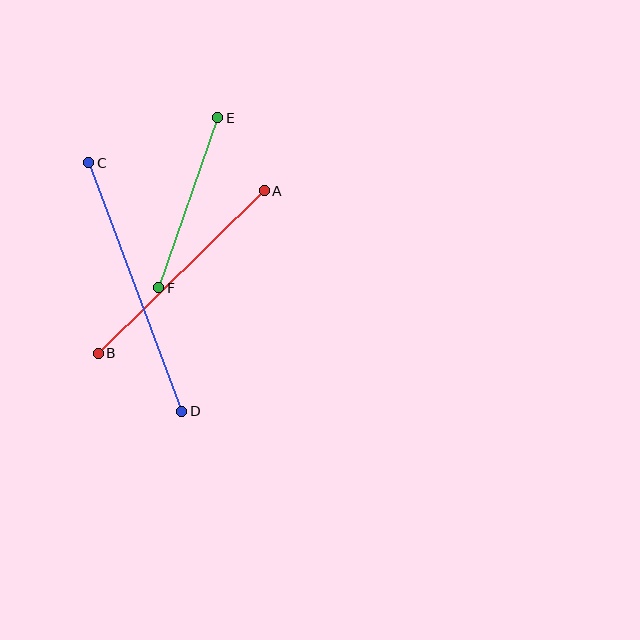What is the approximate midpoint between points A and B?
The midpoint is at approximately (181, 272) pixels.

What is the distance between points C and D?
The distance is approximately 265 pixels.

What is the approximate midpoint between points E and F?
The midpoint is at approximately (188, 203) pixels.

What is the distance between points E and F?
The distance is approximately 180 pixels.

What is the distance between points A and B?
The distance is approximately 232 pixels.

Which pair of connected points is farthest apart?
Points C and D are farthest apart.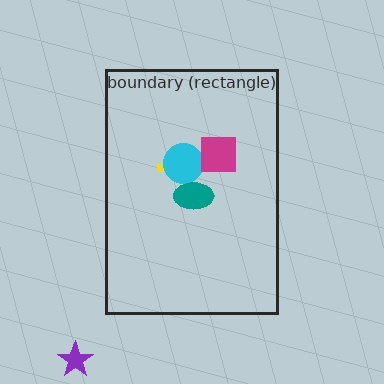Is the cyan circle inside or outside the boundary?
Inside.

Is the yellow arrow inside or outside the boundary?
Inside.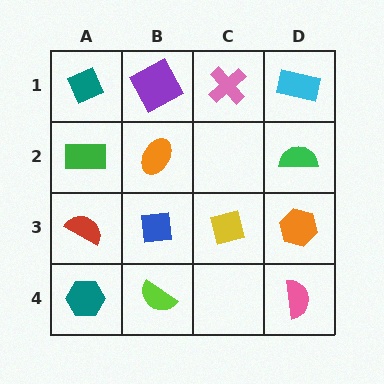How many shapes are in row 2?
3 shapes.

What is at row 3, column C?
A yellow square.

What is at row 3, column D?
An orange hexagon.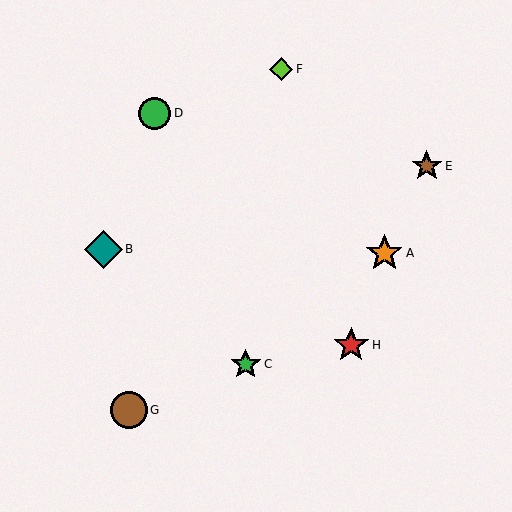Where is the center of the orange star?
The center of the orange star is at (384, 253).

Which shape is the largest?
The teal diamond (labeled B) is the largest.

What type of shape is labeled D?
Shape D is a green circle.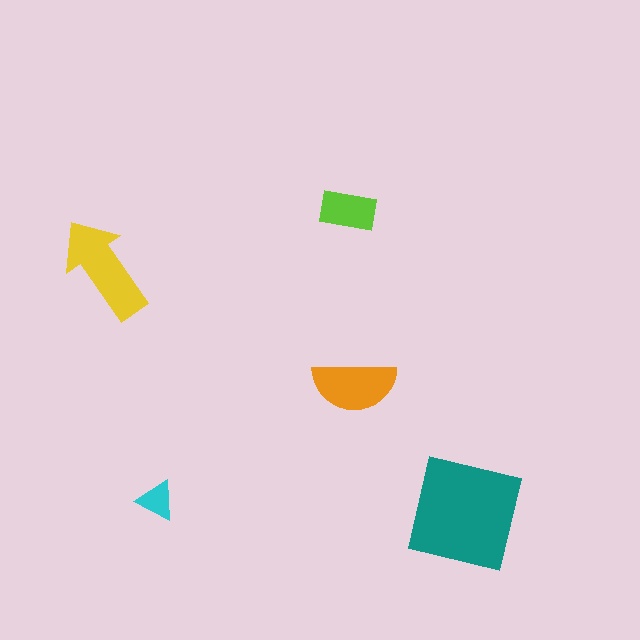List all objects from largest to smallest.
The teal square, the yellow arrow, the orange semicircle, the lime rectangle, the cyan triangle.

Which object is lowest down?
The teal square is bottommost.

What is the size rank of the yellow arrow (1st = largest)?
2nd.